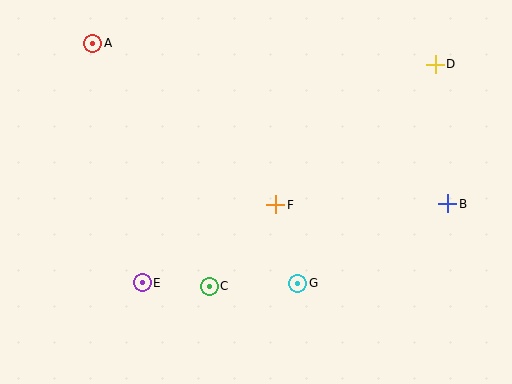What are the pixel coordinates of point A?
Point A is at (93, 43).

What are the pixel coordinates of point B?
Point B is at (448, 204).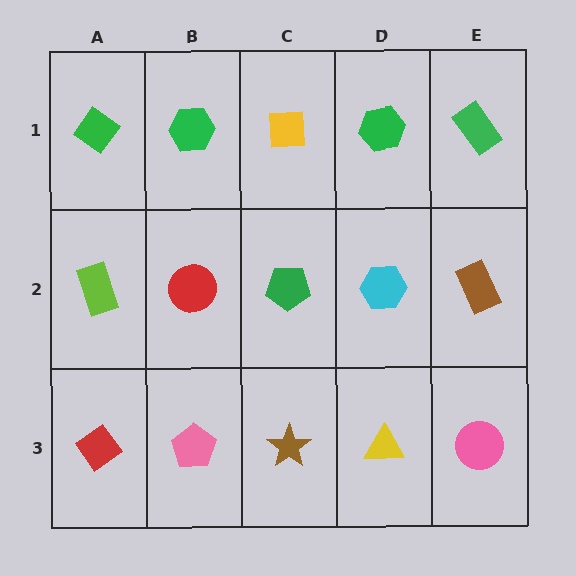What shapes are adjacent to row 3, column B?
A red circle (row 2, column B), a red diamond (row 3, column A), a brown star (row 3, column C).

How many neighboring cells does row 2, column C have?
4.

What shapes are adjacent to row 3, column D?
A cyan hexagon (row 2, column D), a brown star (row 3, column C), a pink circle (row 3, column E).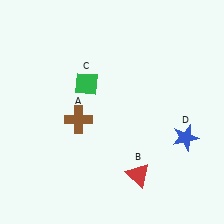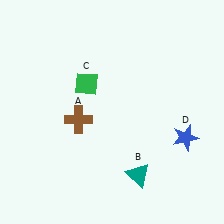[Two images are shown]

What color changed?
The triangle (B) changed from red in Image 1 to teal in Image 2.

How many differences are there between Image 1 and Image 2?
There is 1 difference between the two images.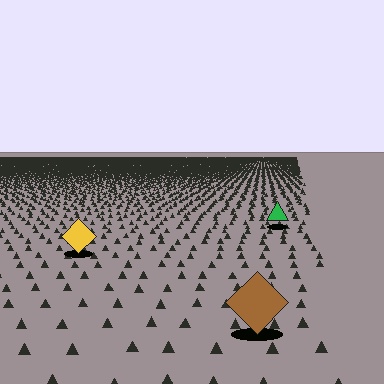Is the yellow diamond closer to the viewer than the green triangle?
Yes. The yellow diamond is closer — you can tell from the texture gradient: the ground texture is coarser near it.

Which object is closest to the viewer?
The brown diamond is closest. The texture marks near it are larger and more spread out.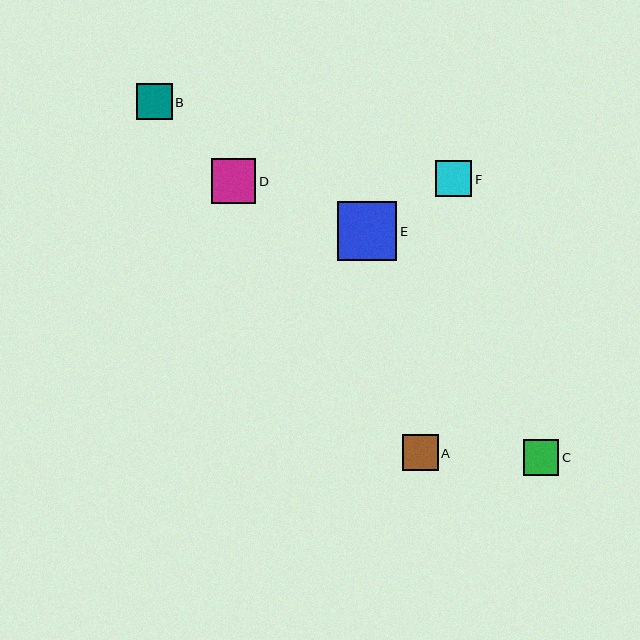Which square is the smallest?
Square C is the smallest with a size of approximately 35 pixels.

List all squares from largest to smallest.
From largest to smallest: E, D, B, F, A, C.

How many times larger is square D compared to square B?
Square D is approximately 1.2 times the size of square B.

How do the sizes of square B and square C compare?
Square B and square C are approximately the same size.